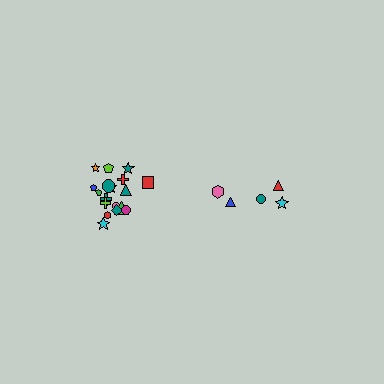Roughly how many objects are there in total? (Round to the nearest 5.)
Roughly 25 objects in total.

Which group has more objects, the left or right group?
The left group.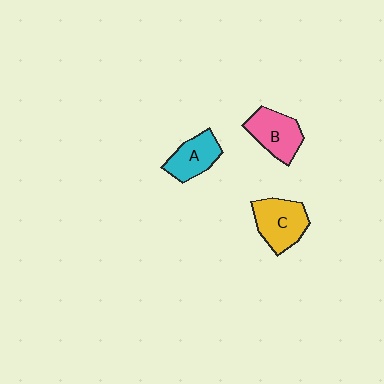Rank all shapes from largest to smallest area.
From largest to smallest: C (yellow), B (pink), A (cyan).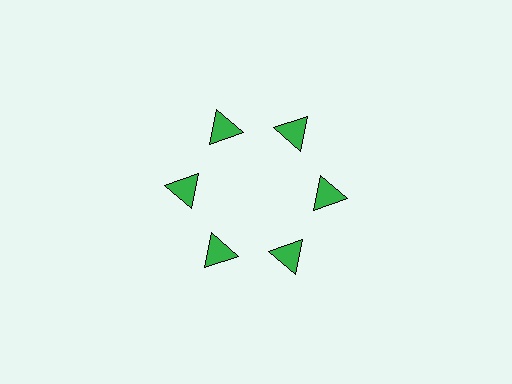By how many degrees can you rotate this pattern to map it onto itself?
The pattern maps onto itself every 60 degrees of rotation.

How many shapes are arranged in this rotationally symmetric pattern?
There are 6 shapes, arranged in 6 groups of 1.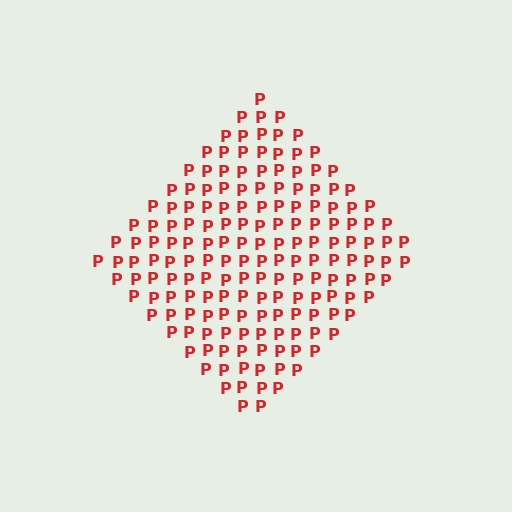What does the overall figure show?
The overall figure shows a diamond.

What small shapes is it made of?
It is made of small letter P's.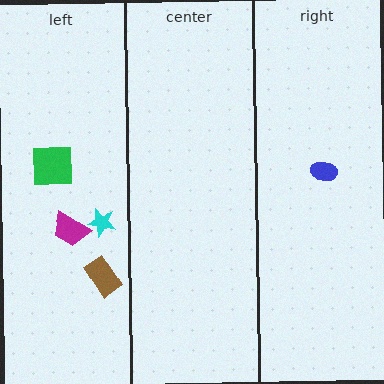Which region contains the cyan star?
The left region.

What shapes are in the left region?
The brown rectangle, the cyan star, the green square, the magenta trapezoid.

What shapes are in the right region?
The blue ellipse.